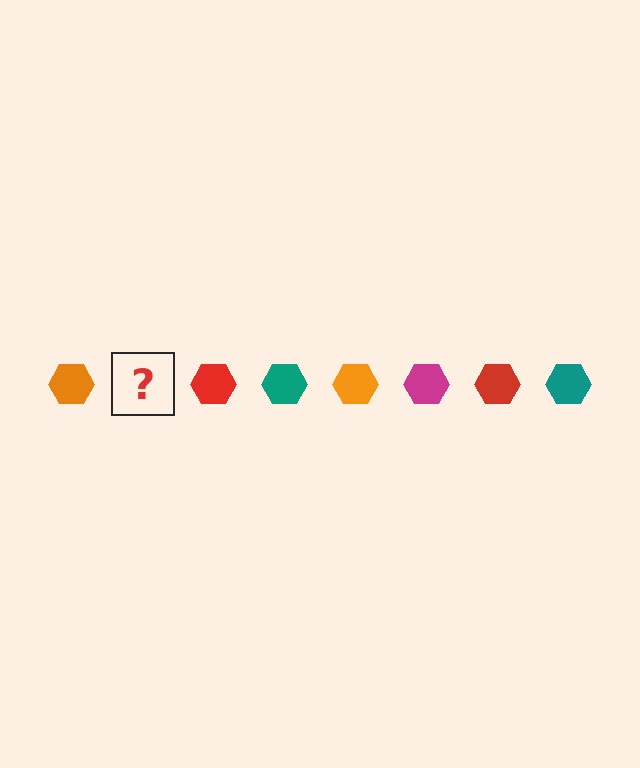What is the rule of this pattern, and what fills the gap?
The rule is that the pattern cycles through orange, magenta, red, teal hexagons. The gap should be filled with a magenta hexagon.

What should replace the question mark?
The question mark should be replaced with a magenta hexagon.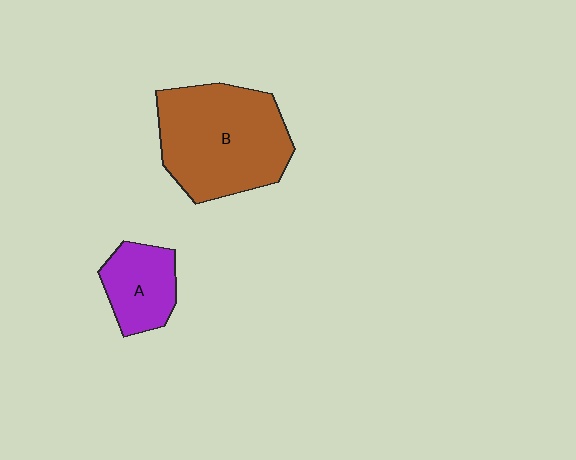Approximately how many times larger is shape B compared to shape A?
Approximately 2.3 times.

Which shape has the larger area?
Shape B (brown).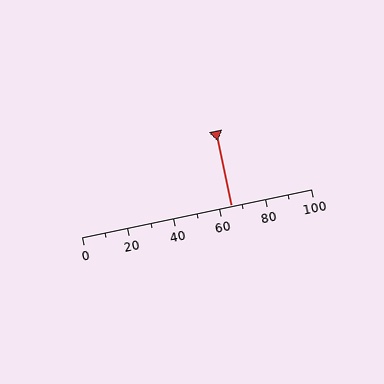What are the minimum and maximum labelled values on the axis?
The axis runs from 0 to 100.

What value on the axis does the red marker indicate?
The marker indicates approximately 65.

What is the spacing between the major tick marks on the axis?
The major ticks are spaced 20 apart.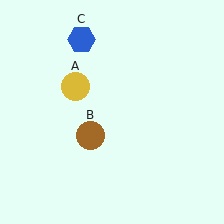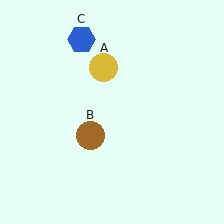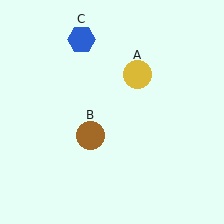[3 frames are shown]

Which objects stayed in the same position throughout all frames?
Brown circle (object B) and blue hexagon (object C) remained stationary.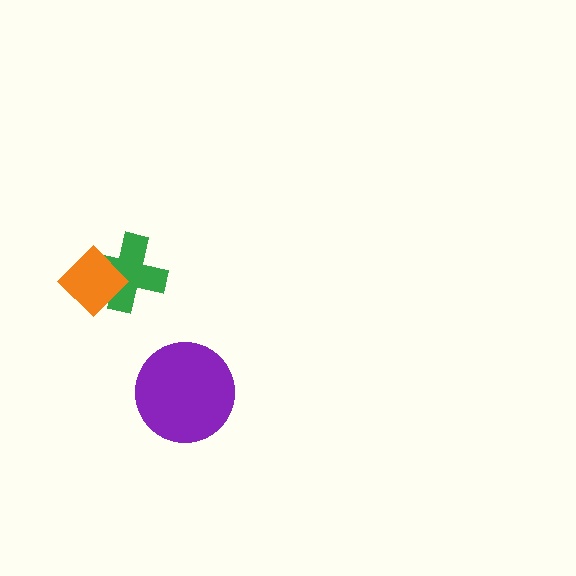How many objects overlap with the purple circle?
0 objects overlap with the purple circle.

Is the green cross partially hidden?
Yes, it is partially covered by another shape.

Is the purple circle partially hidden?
No, no other shape covers it.